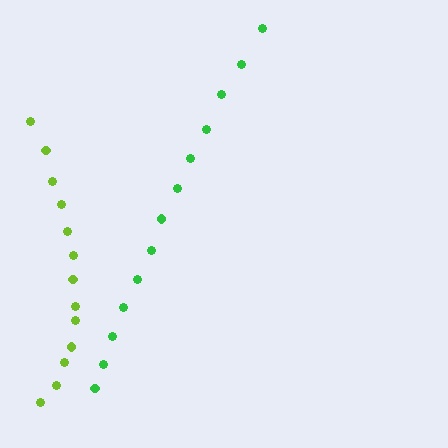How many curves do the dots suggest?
There are 2 distinct paths.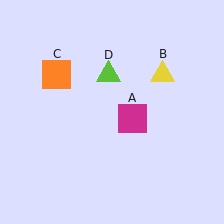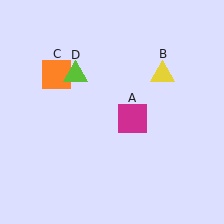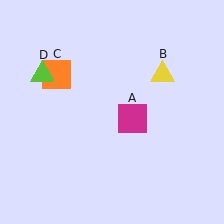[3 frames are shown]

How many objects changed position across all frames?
1 object changed position: lime triangle (object D).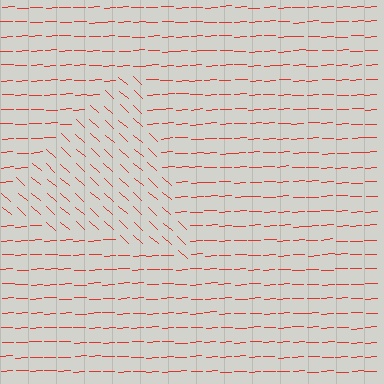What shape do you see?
I see a triangle.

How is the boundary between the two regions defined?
The boundary is defined purely by a change in line orientation (approximately 45 degrees difference). All lines are the same color and thickness.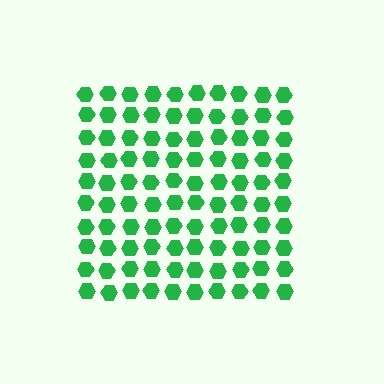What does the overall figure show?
The overall figure shows a square.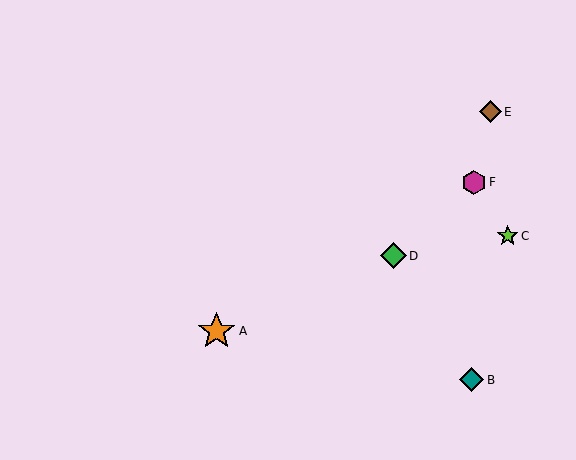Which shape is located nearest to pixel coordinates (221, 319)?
The orange star (labeled A) at (217, 331) is nearest to that location.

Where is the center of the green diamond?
The center of the green diamond is at (393, 256).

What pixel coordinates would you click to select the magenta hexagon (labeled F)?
Click at (474, 182) to select the magenta hexagon F.